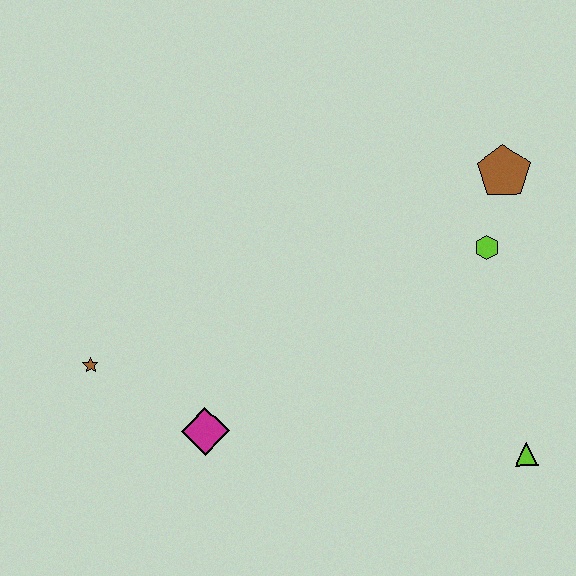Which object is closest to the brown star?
The magenta diamond is closest to the brown star.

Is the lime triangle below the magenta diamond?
Yes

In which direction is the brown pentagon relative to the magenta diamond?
The brown pentagon is to the right of the magenta diamond.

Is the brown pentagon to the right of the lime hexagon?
Yes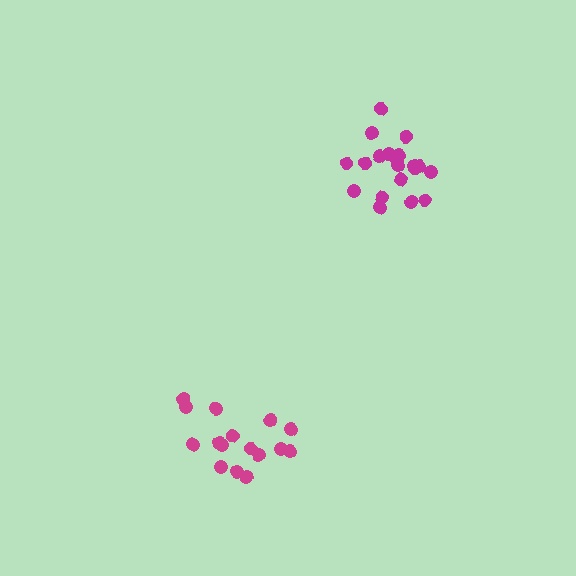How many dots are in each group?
Group 1: 20 dots, Group 2: 16 dots (36 total).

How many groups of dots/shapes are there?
There are 2 groups.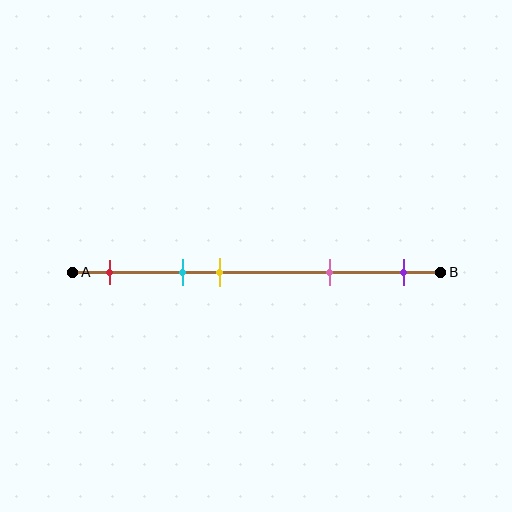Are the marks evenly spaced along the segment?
No, the marks are not evenly spaced.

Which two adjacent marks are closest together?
The cyan and yellow marks are the closest adjacent pair.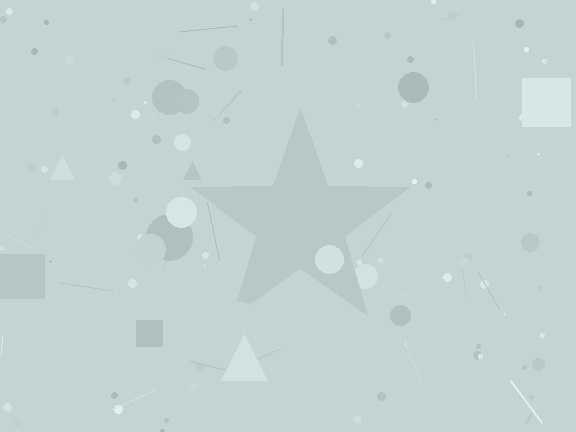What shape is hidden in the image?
A star is hidden in the image.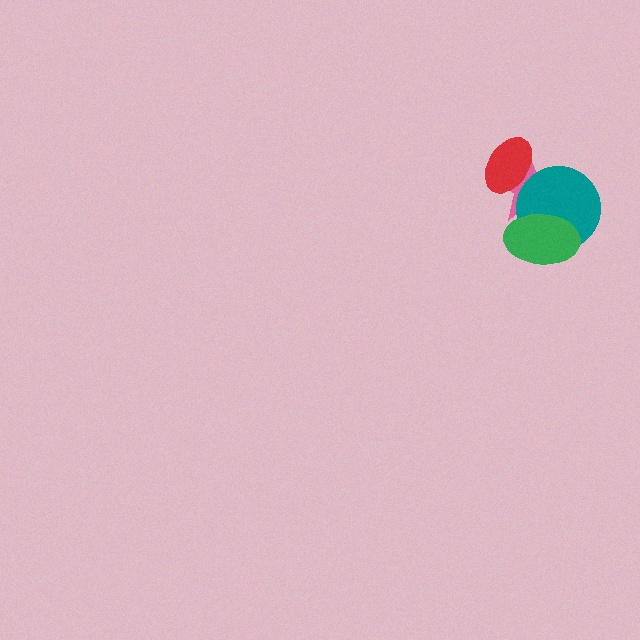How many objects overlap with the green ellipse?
2 objects overlap with the green ellipse.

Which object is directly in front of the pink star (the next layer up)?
The teal circle is directly in front of the pink star.